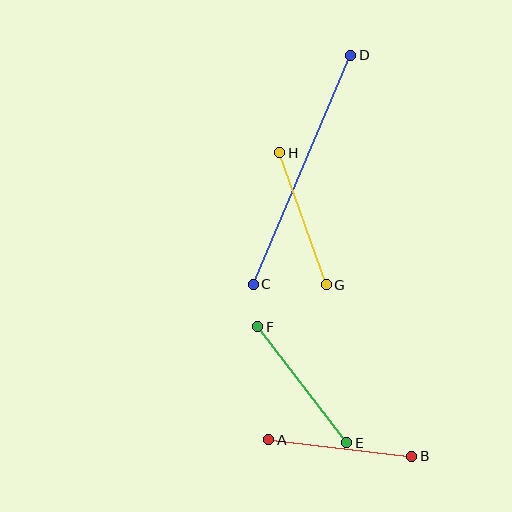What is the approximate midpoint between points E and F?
The midpoint is at approximately (302, 385) pixels.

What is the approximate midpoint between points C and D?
The midpoint is at approximately (302, 170) pixels.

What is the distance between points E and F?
The distance is approximately 146 pixels.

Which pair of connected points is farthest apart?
Points C and D are farthest apart.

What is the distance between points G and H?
The distance is approximately 140 pixels.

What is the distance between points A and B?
The distance is approximately 144 pixels.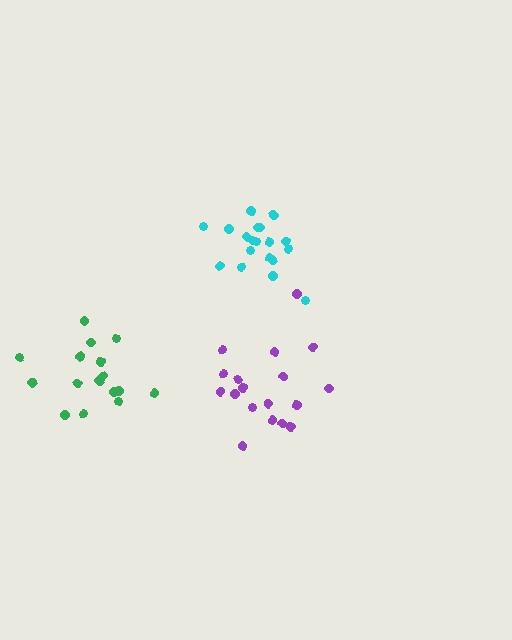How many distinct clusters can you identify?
There are 3 distinct clusters.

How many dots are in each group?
Group 1: 18 dots, Group 2: 16 dots, Group 3: 19 dots (53 total).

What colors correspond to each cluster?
The clusters are colored: purple, green, cyan.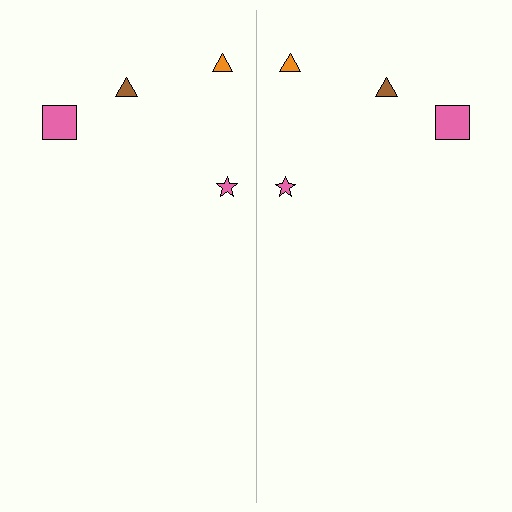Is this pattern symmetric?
Yes, this pattern has bilateral (reflection) symmetry.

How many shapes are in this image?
There are 8 shapes in this image.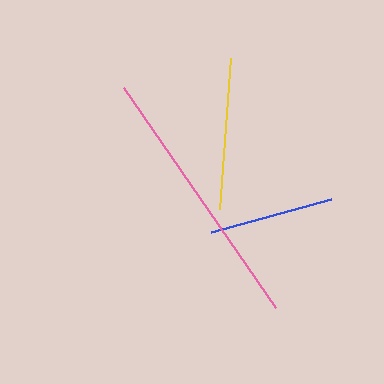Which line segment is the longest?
The pink line is the longest at approximately 268 pixels.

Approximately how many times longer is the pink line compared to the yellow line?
The pink line is approximately 1.8 times the length of the yellow line.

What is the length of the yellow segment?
The yellow segment is approximately 152 pixels long.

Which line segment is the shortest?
The blue line is the shortest at approximately 125 pixels.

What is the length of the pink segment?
The pink segment is approximately 268 pixels long.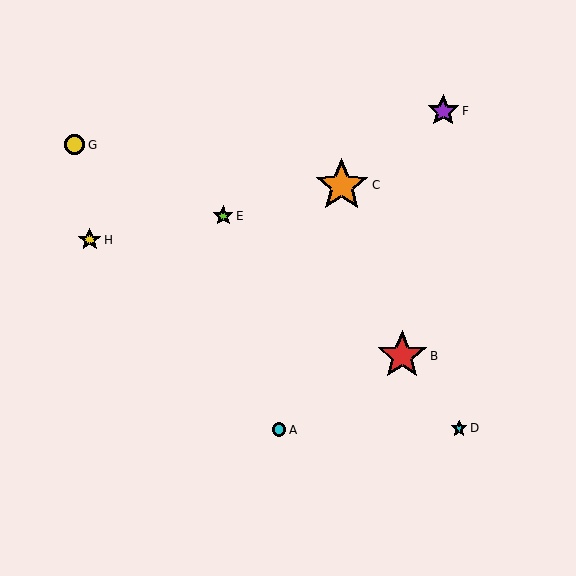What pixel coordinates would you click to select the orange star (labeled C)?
Click at (342, 185) to select the orange star C.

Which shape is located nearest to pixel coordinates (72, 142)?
The yellow circle (labeled G) at (75, 145) is nearest to that location.